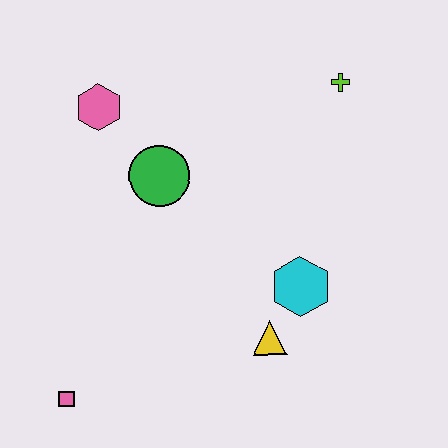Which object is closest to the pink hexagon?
The green circle is closest to the pink hexagon.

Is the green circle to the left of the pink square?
No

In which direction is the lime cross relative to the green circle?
The lime cross is to the right of the green circle.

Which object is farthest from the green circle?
The pink square is farthest from the green circle.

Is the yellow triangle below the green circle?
Yes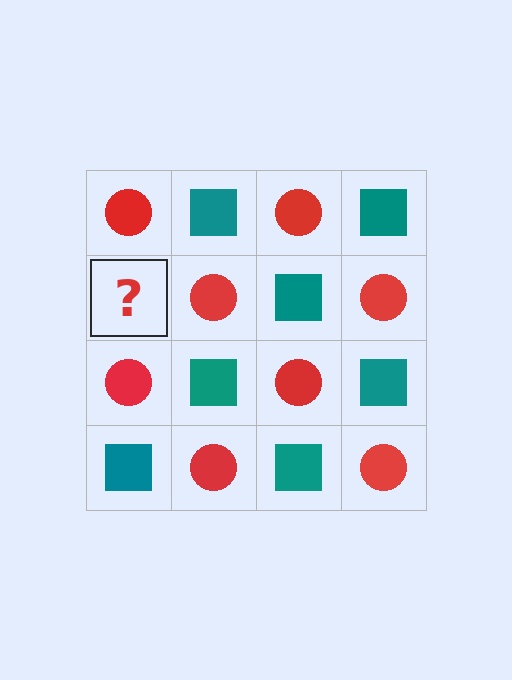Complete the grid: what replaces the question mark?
The question mark should be replaced with a teal square.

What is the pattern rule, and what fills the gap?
The rule is that it alternates red circle and teal square in a checkerboard pattern. The gap should be filled with a teal square.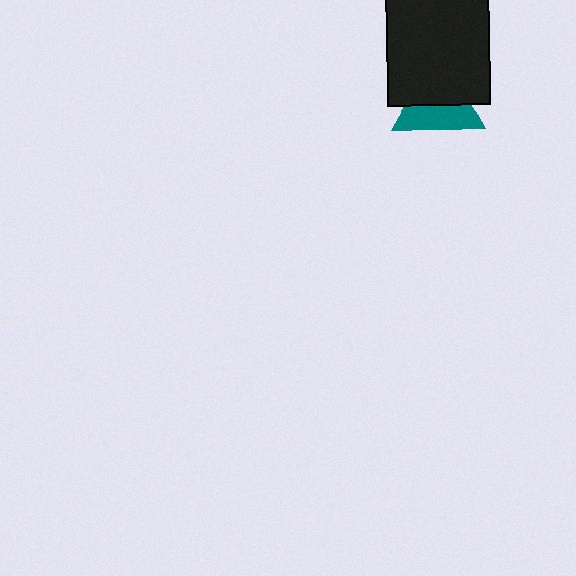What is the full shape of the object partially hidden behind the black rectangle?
The partially hidden object is a teal triangle.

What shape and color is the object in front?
The object in front is a black rectangle.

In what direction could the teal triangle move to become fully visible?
The teal triangle could move down. That would shift it out from behind the black rectangle entirely.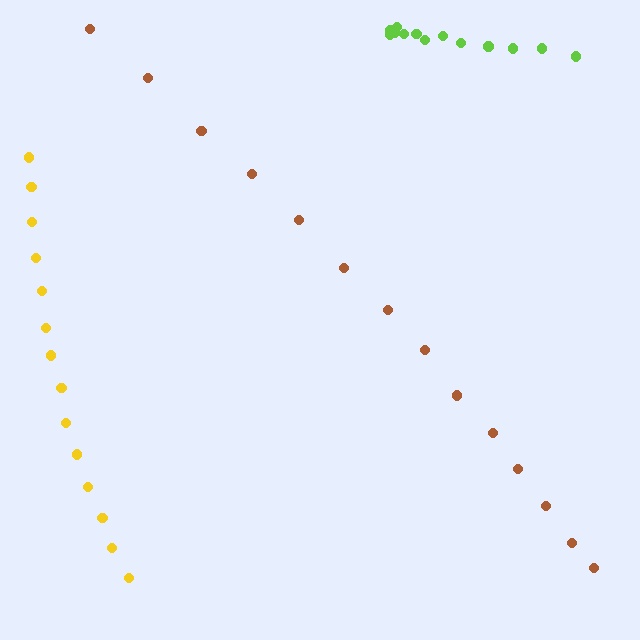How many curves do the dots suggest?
There are 3 distinct paths.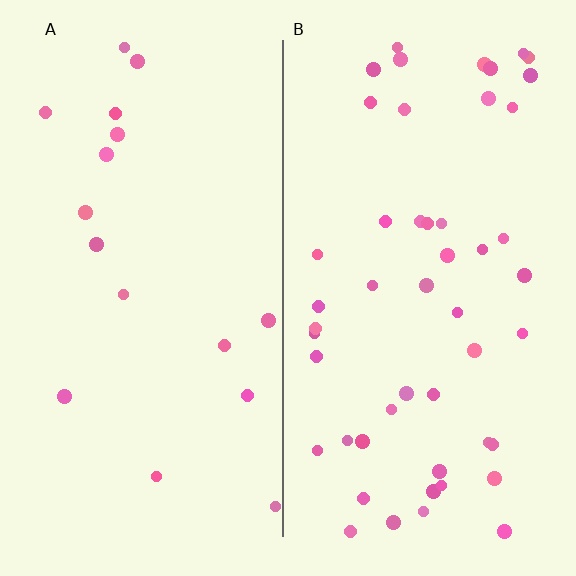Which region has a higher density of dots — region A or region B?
B (the right).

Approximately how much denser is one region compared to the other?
Approximately 3.0× — region B over region A.